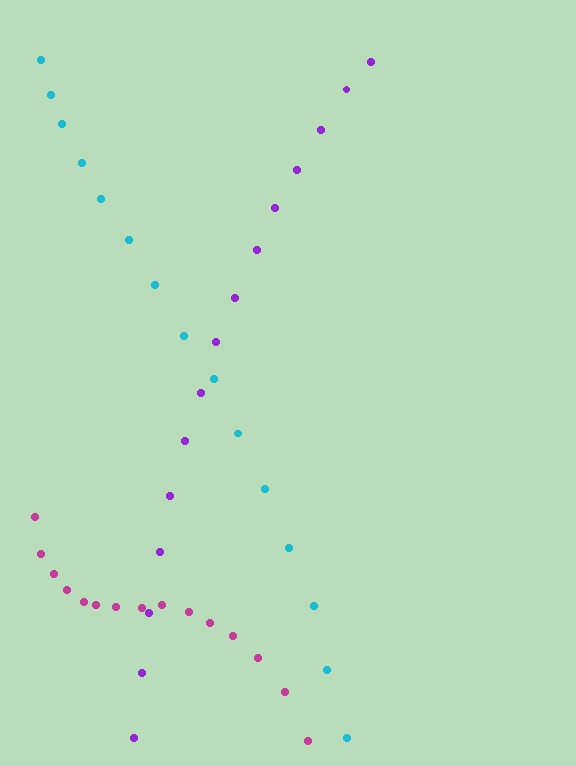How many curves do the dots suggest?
There are 3 distinct paths.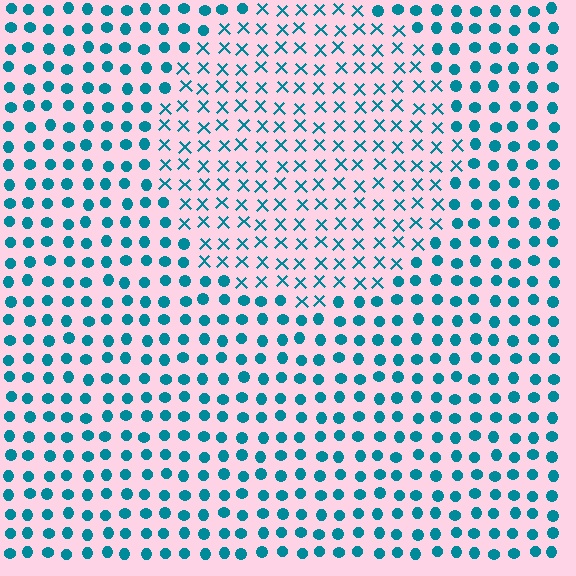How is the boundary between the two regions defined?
The boundary is defined by a change in element shape: X marks inside vs. circles outside. All elements share the same color and spacing.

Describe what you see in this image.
The image is filled with small teal elements arranged in a uniform grid. A circle-shaped region contains X marks, while the surrounding area contains circles. The boundary is defined purely by the change in element shape.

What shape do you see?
I see a circle.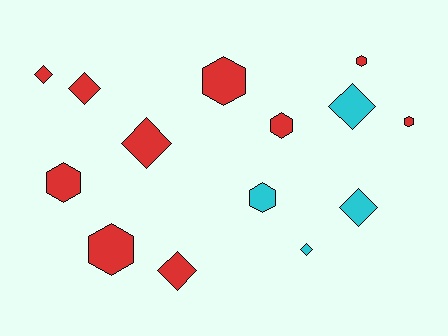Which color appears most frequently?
Red, with 10 objects.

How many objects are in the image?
There are 14 objects.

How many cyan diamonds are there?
There are 3 cyan diamonds.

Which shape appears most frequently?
Diamond, with 7 objects.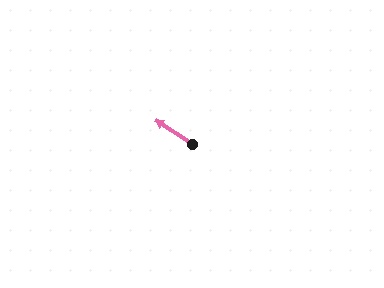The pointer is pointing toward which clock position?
Roughly 10 o'clock.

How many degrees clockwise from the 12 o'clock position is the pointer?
Approximately 303 degrees.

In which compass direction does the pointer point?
Northwest.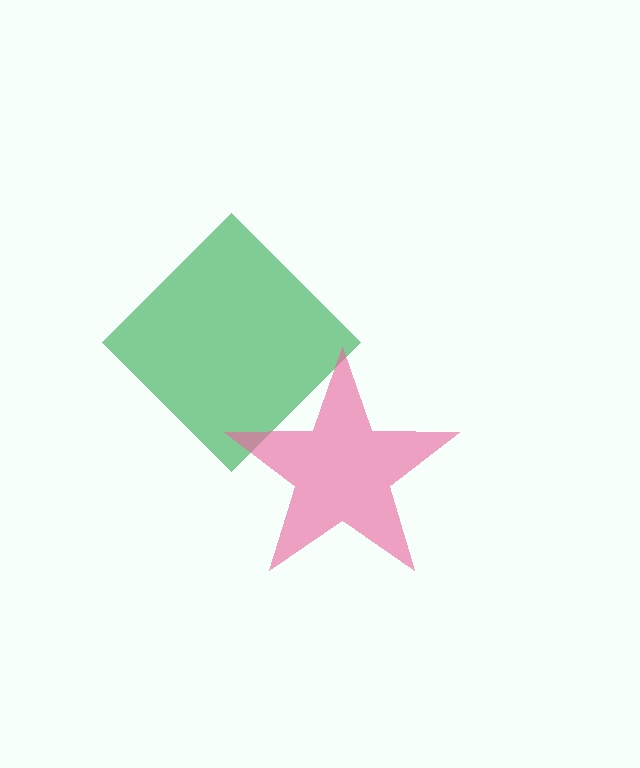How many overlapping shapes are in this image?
There are 2 overlapping shapes in the image.